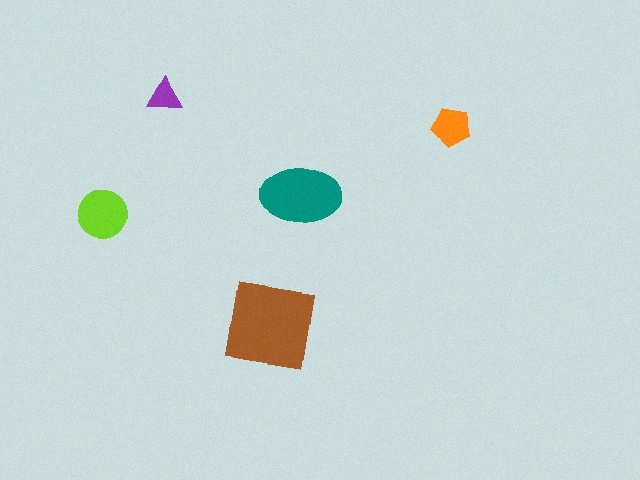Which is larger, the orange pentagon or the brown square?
The brown square.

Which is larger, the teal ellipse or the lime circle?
The teal ellipse.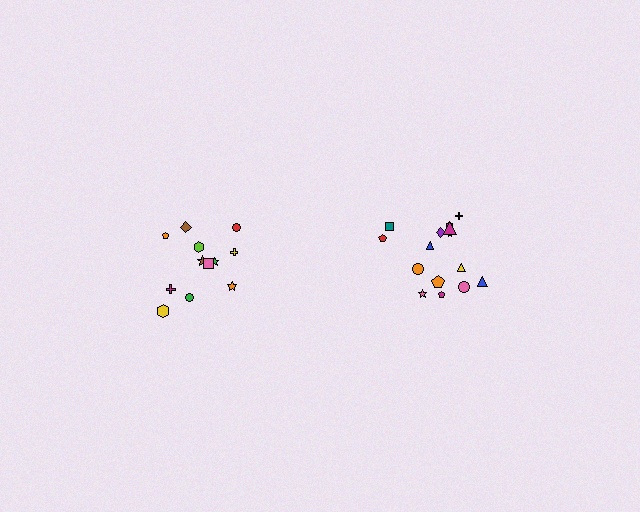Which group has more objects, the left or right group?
The right group.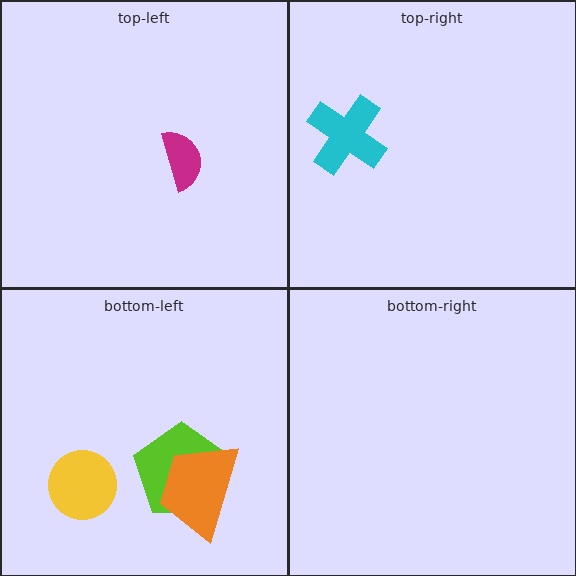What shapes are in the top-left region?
The magenta semicircle.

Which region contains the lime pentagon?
The bottom-left region.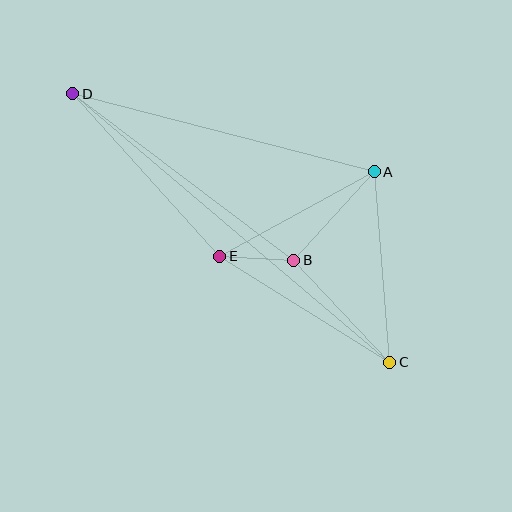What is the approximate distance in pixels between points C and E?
The distance between C and E is approximately 201 pixels.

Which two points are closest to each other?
Points B and E are closest to each other.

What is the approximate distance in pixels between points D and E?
The distance between D and E is approximately 219 pixels.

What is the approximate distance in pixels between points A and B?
The distance between A and B is approximately 120 pixels.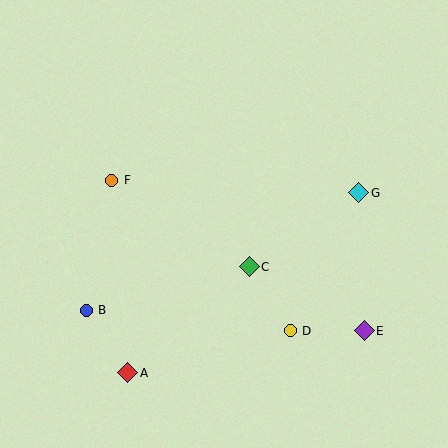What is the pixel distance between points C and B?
The distance between C and B is 169 pixels.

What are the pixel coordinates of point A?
Point A is at (128, 373).